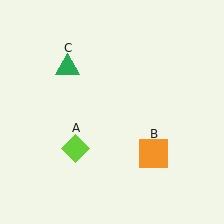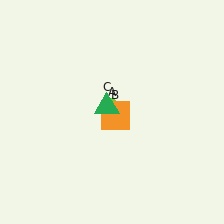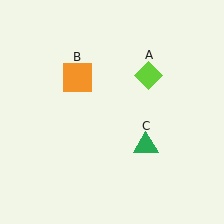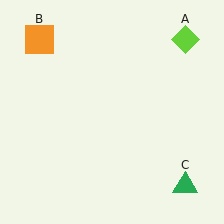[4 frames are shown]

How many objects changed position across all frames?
3 objects changed position: lime diamond (object A), orange square (object B), green triangle (object C).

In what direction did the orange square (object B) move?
The orange square (object B) moved up and to the left.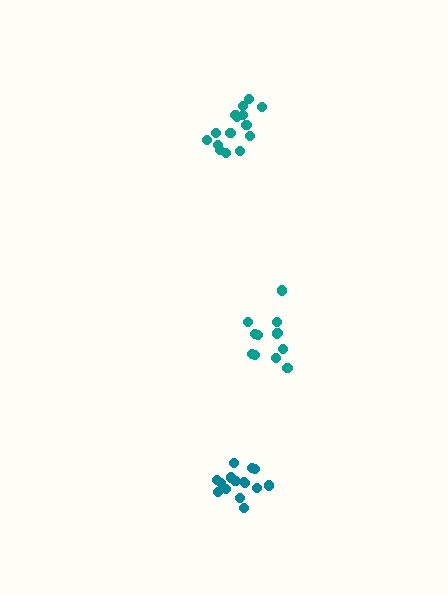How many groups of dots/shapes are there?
There are 3 groups.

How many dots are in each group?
Group 1: 15 dots, Group 2: 15 dots, Group 3: 12 dots (42 total).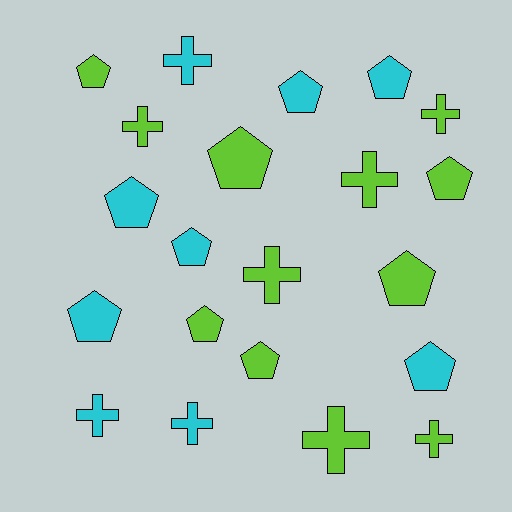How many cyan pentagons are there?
There are 6 cyan pentagons.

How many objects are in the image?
There are 21 objects.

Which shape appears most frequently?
Pentagon, with 12 objects.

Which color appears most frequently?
Lime, with 12 objects.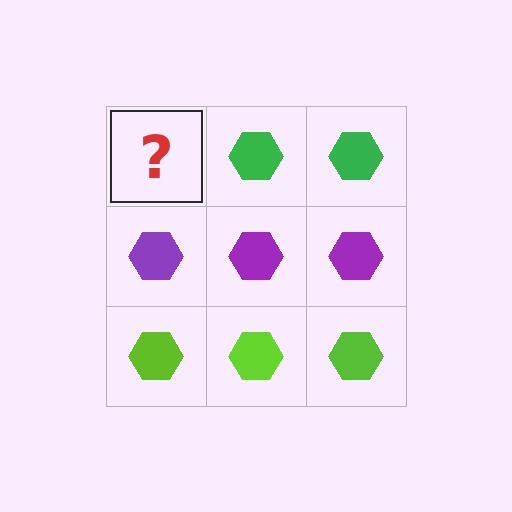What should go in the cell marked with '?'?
The missing cell should contain a green hexagon.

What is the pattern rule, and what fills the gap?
The rule is that each row has a consistent color. The gap should be filled with a green hexagon.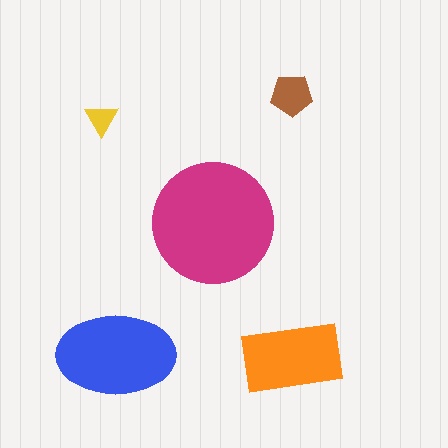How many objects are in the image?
There are 5 objects in the image.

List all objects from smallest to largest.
The yellow triangle, the brown pentagon, the orange rectangle, the blue ellipse, the magenta circle.